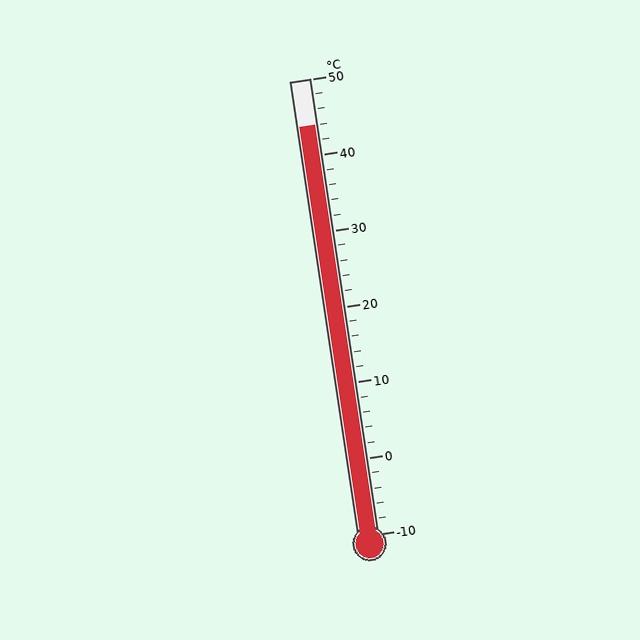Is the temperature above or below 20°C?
The temperature is above 20°C.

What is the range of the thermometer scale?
The thermometer scale ranges from -10°C to 50°C.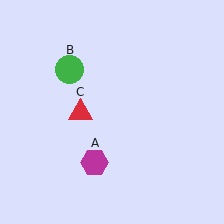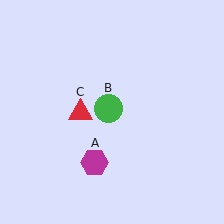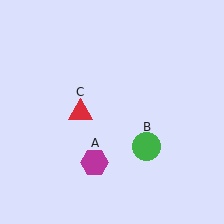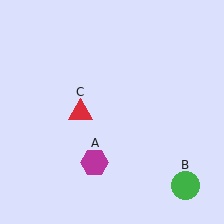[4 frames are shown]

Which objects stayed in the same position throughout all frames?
Magenta hexagon (object A) and red triangle (object C) remained stationary.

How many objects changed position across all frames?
1 object changed position: green circle (object B).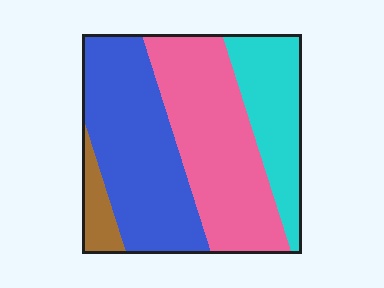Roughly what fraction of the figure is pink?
Pink covers roughly 35% of the figure.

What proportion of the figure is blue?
Blue takes up about three eighths (3/8) of the figure.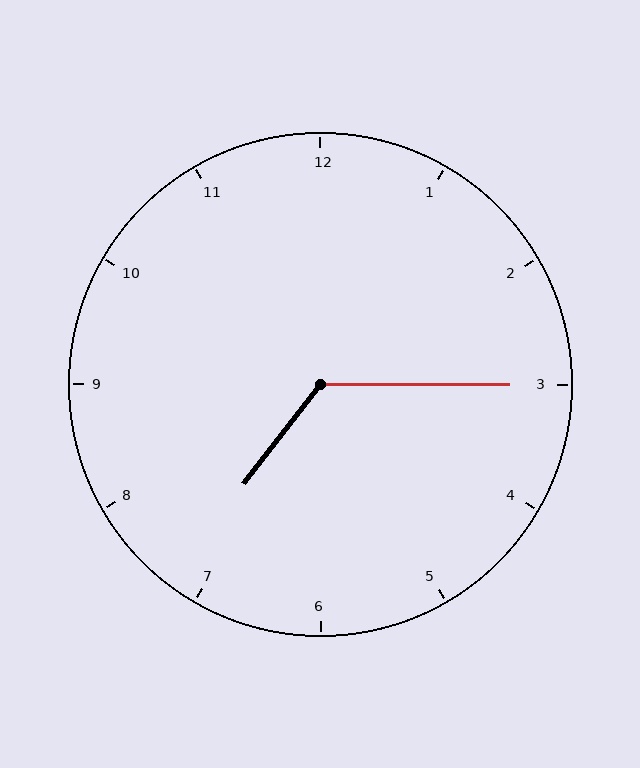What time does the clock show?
7:15.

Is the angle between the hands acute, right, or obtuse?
It is obtuse.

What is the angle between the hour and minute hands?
Approximately 128 degrees.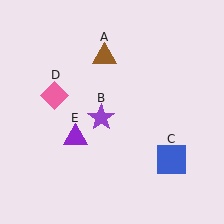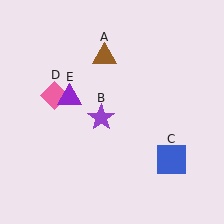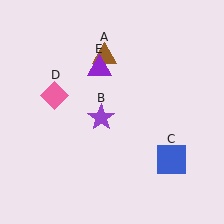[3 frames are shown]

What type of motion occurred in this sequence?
The purple triangle (object E) rotated clockwise around the center of the scene.